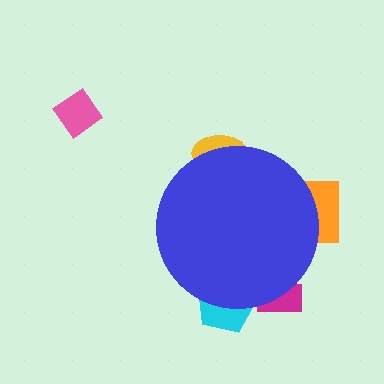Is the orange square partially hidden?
Yes, the orange square is partially hidden behind the blue circle.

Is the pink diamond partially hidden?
No, the pink diamond is fully visible.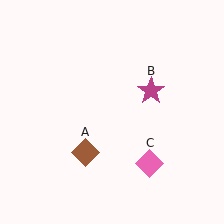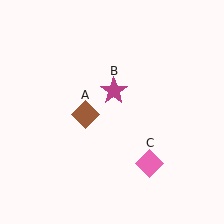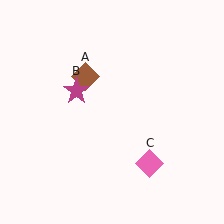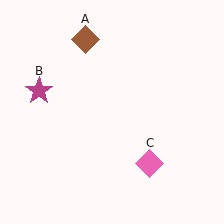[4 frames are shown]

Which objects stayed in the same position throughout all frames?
Pink diamond (object C) remained stationary.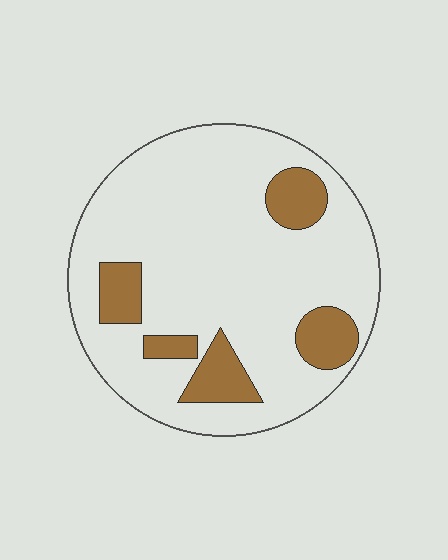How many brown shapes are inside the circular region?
5.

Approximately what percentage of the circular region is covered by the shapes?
Approximately 20%.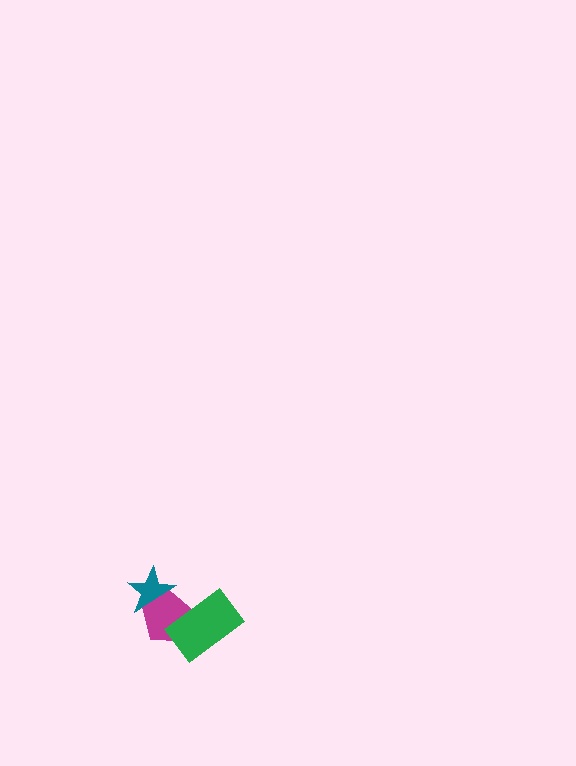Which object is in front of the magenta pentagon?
The green rectangle is in front of the magenta pentagon.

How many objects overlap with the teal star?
1 object overlaps with the teal star.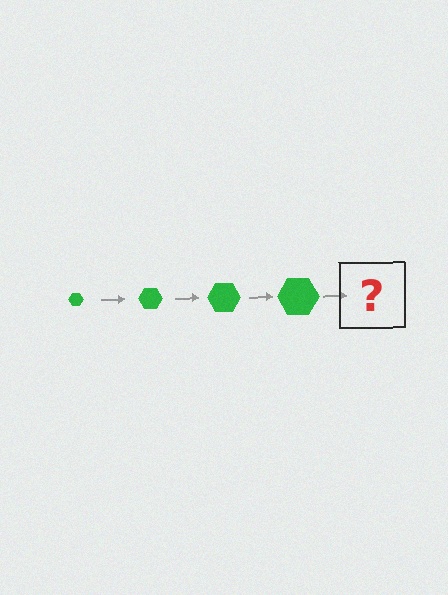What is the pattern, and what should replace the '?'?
The pattern is that the hexagon gets progressively larger each step. The '?' should be a green hexagon, larger than the previous one.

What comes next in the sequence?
The next element should be a green hexagon, larger than the previous one.